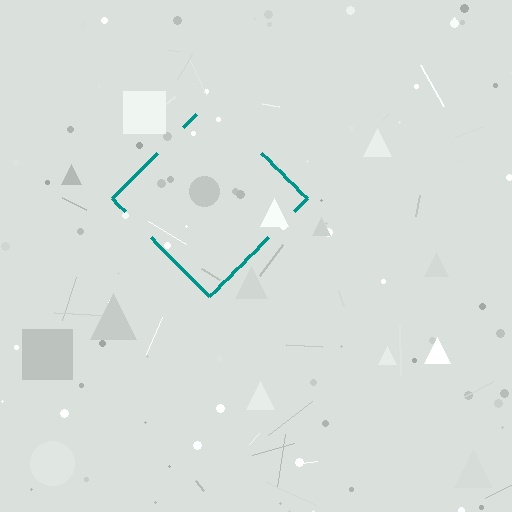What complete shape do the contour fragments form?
The contour fragments form a diamond.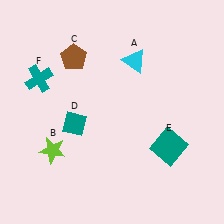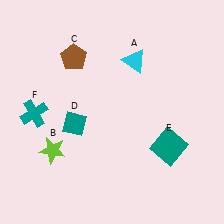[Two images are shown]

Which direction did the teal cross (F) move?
The teal cross (F) moved down.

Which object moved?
The teal cross (F) moved down.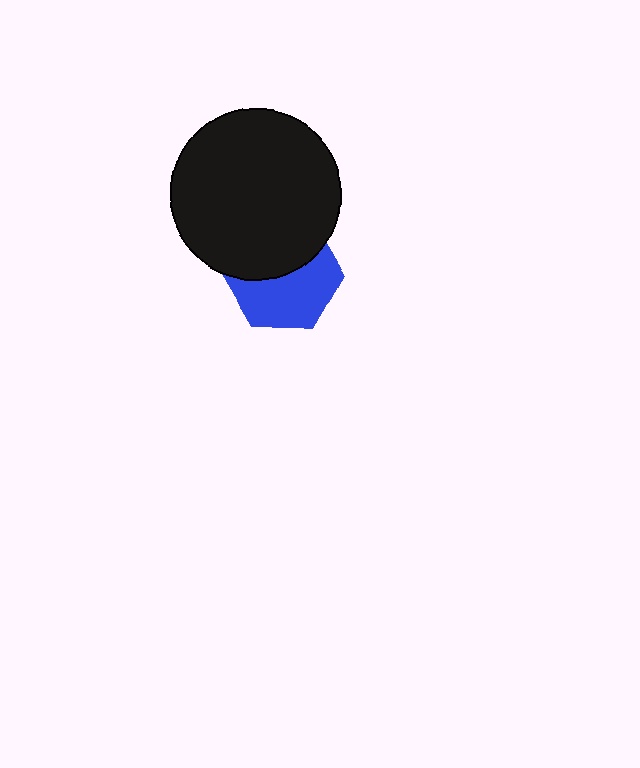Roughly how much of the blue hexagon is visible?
About half of it is visible (roughly 55%).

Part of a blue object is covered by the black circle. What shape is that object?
It is a hexagon.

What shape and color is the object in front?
The object in front is a black circle.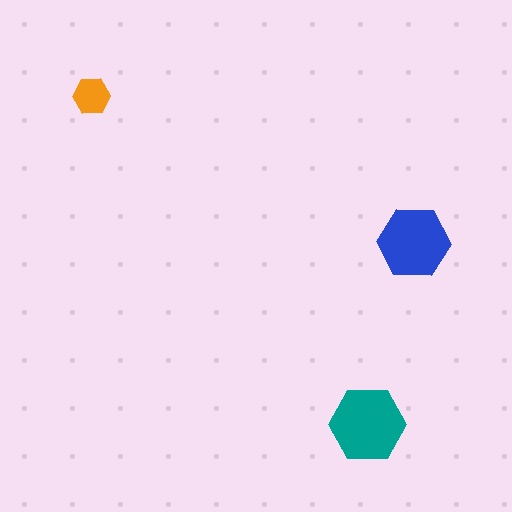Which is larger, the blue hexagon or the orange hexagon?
The blue one.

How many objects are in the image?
There are 3 objects in the image.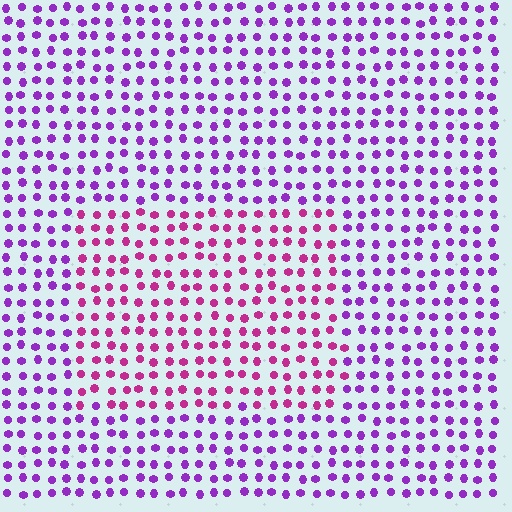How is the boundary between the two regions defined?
The boundary is defined purely by a slight shift in hue (about 39 degrees). Spacing, size, and orientation are identical on both sides.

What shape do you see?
I see a rectangle.